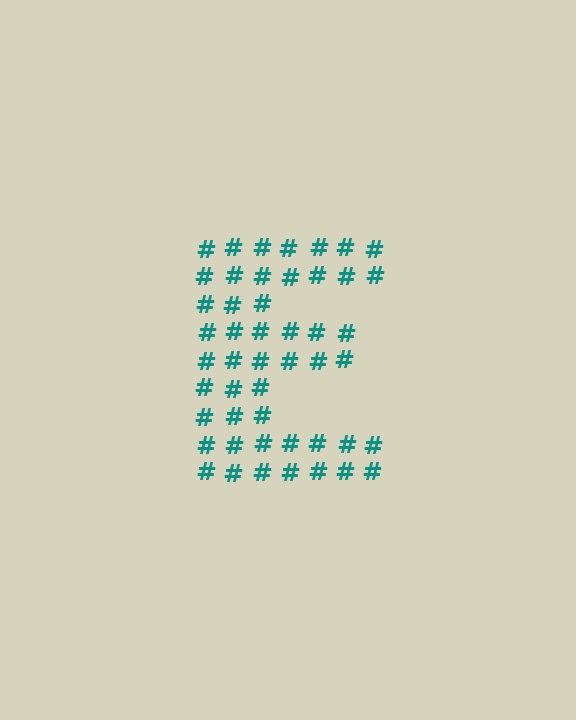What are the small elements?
The small elements are hash symbols.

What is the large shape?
The large shape is the letter E.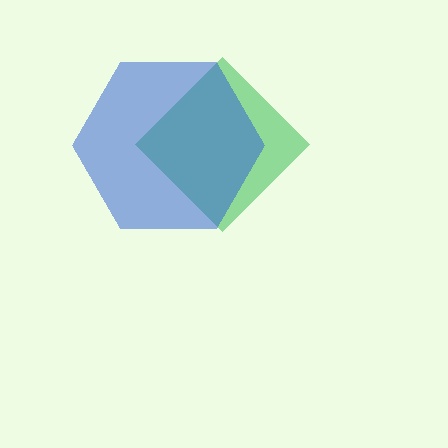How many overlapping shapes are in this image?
There are 2 overlapping shapes in the image.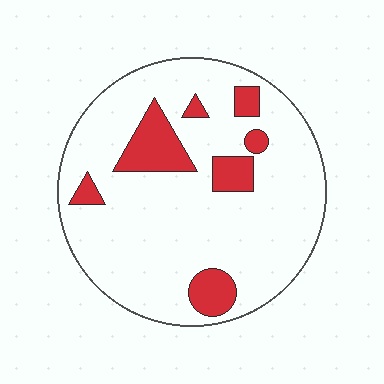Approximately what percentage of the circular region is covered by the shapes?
Approximately 15%.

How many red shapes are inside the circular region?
7.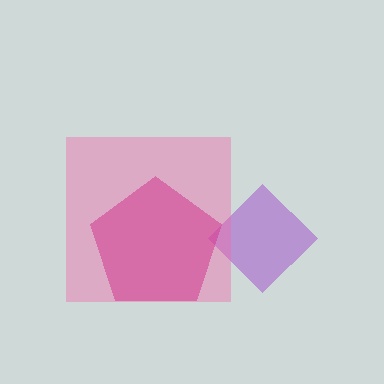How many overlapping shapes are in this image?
There are 3 overlapping shapes in the image.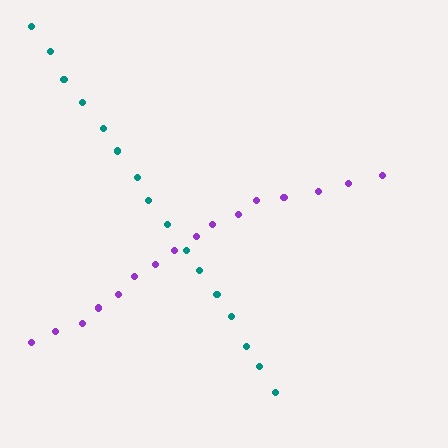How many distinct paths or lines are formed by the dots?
There are 2 distinct paths.